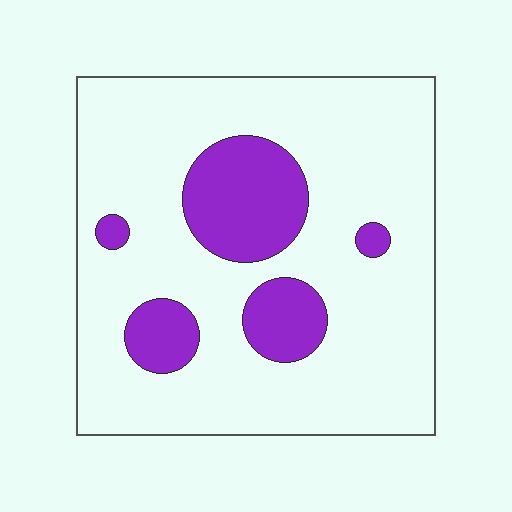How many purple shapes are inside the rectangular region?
5.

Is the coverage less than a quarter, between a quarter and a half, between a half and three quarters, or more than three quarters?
Less than a quarter.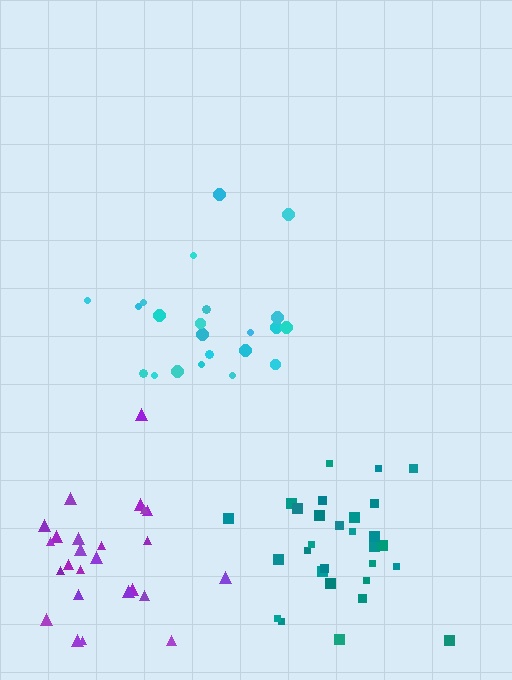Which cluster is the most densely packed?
Teal.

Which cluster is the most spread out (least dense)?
Cyan.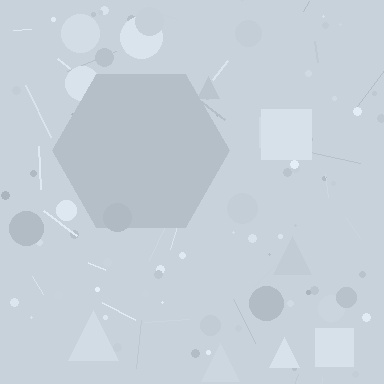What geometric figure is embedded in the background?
A hexagon is embedded in the background.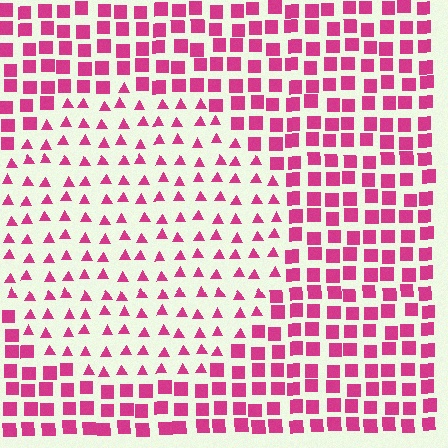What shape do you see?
I see a circle.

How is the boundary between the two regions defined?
The boundary is defined by a change in element shape: triangles inside vs. squares outside. All elements share the same color and spacing.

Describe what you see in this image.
The image is filled with small magenta elements arranged in a uniform grid. A circle-shaped region contains triangles, while the surrounding area contains squares. The boundary is defined purely by the change in element shape.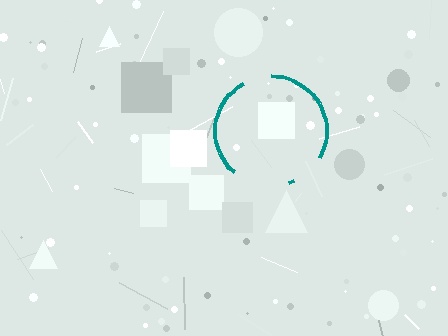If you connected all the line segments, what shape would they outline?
They would outline a circle.